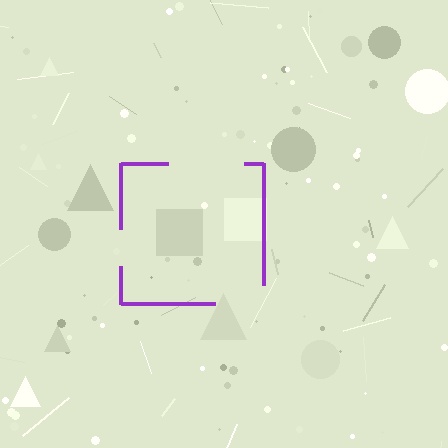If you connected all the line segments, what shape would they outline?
They would outline a square.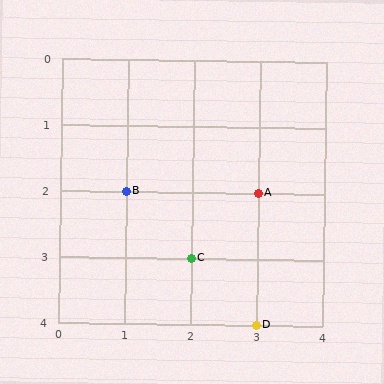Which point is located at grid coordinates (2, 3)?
Point C is at (2, 3).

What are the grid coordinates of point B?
Point B is at grid coordinates (1, 2).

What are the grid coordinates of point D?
Point D is at grid coordinates (3, 4).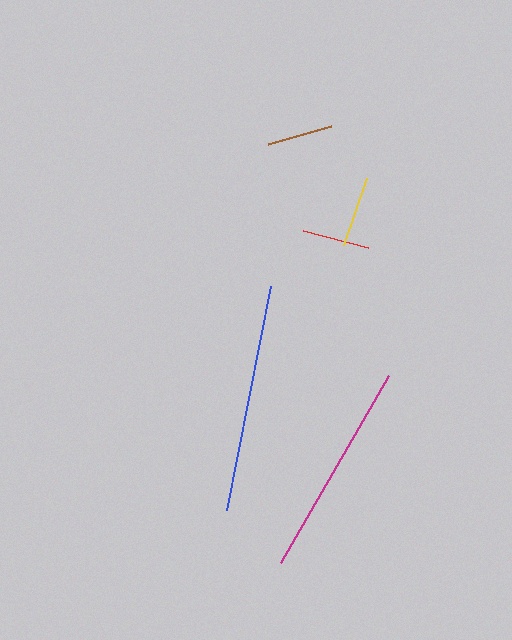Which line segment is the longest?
The blue line is the longest at approximately 228 pixels.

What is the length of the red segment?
The red segment is approximately 67 pixels long.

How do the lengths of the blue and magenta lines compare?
The blue and magenta lines are approximately the same length.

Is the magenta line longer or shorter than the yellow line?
The magenta line is longer than the yellow line.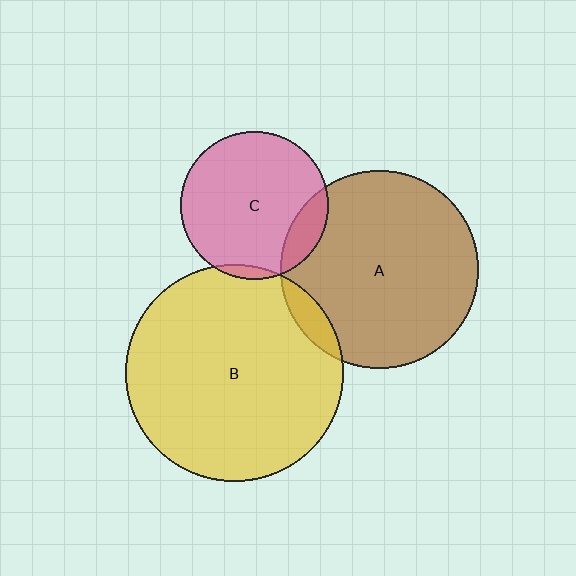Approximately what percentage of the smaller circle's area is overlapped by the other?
Approximately 5%.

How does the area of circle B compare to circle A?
Approximately 1.2 times.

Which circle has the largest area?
Circle B (yellow).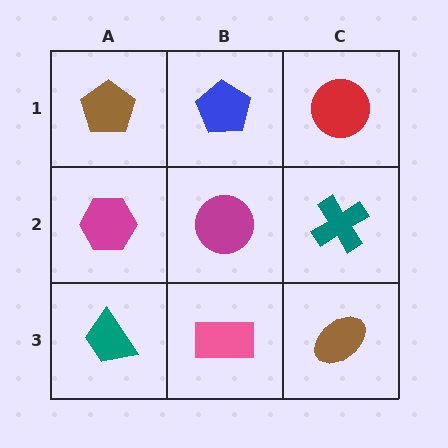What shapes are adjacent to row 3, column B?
A magenta circle (row 2, column B), a teal trapezoid (row 3, column A), a brown ellipse (row 3, column C).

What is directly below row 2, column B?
A pink rectangle.